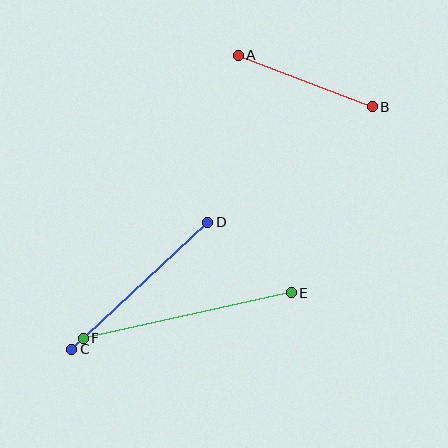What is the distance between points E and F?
The distance is approximately 213 pixels.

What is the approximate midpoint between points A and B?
The midpoint is at approximately (305, 81) pixels.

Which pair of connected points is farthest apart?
Points E and F are farthest apart.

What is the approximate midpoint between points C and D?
The midpoint is at approximately (140, 286) pixels.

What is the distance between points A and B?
The distance is approximately 144 pixels.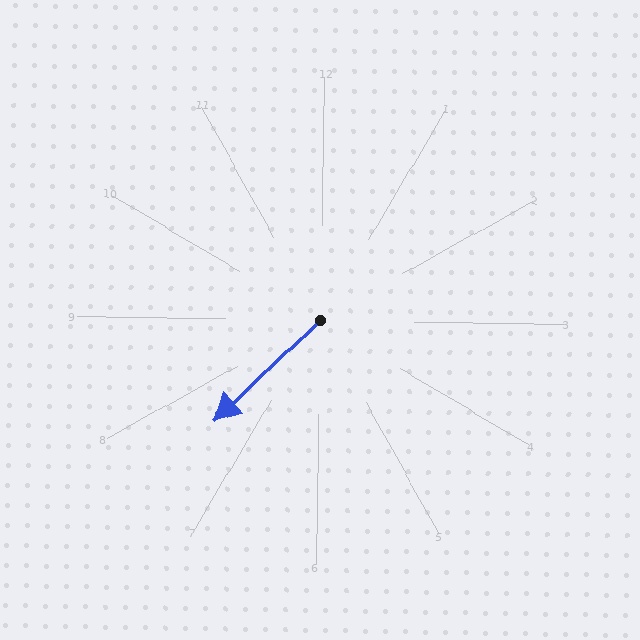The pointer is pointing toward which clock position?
Roughly 8 o'clock.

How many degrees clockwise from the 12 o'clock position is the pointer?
Approximately 226 degrees.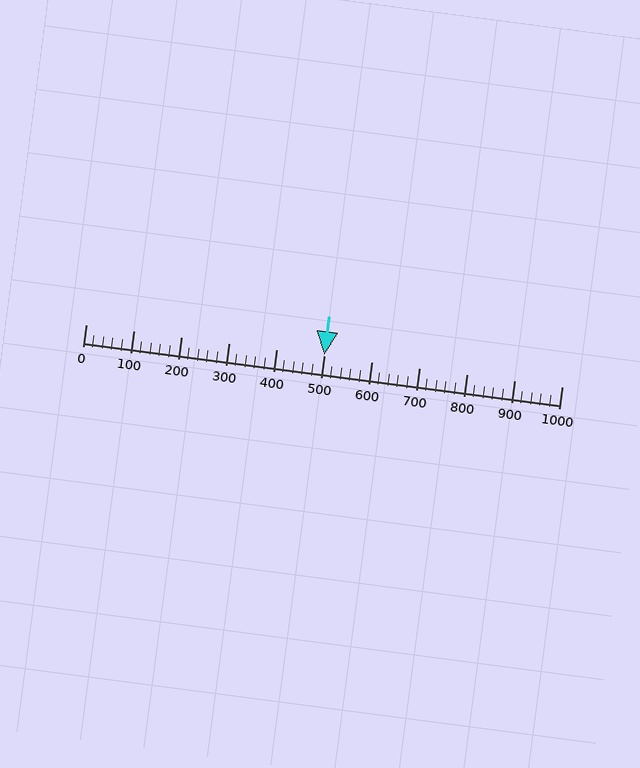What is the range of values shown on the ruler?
The ruler shows values from 0 to 1000.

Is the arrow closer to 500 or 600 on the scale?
The arrow is closer to 500.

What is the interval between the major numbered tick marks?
The major tick marks are spaced 100 units apart.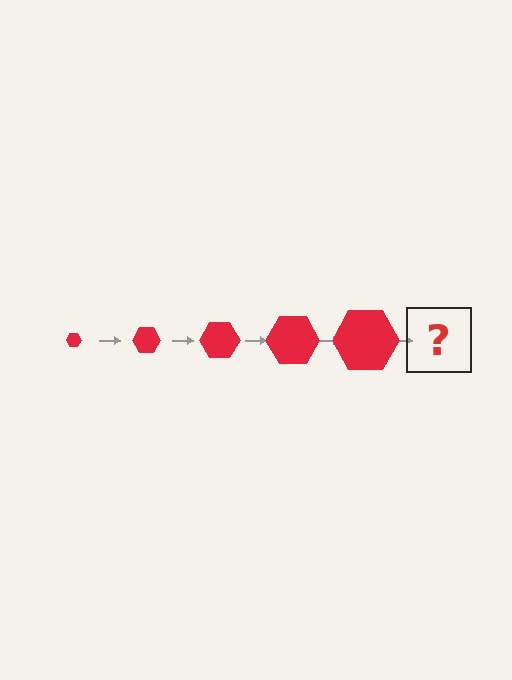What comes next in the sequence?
The next element should be a red hexagon, larger than the previous one.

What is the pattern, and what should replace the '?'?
The pattern is that the hexagon gets progressively larger each step. The '?' should be a red hexagon, larger than the previous one.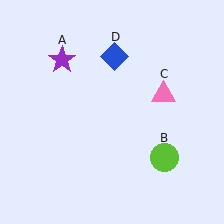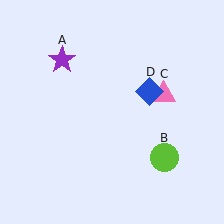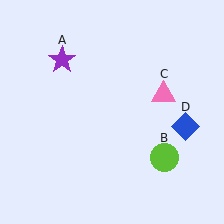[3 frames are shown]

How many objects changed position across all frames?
1 object changed position: blue diamond (object D).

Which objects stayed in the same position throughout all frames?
Purple star (object A) and lime circle (object B) and pink triangle (object C) remained stationary.